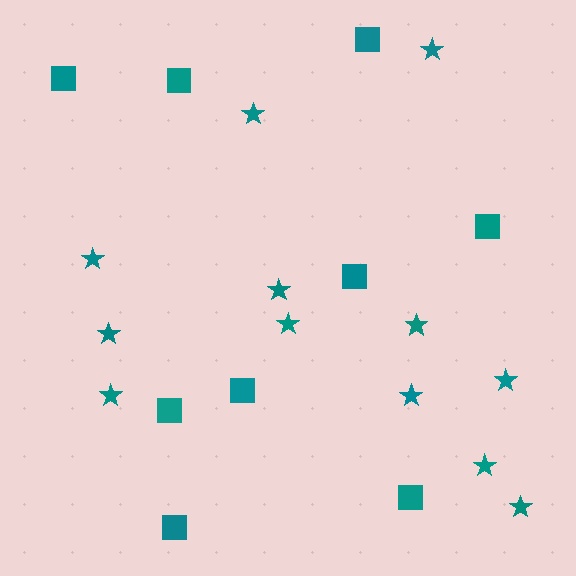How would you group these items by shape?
There are 2 groups: one group of stars (12) and one group of squares (9).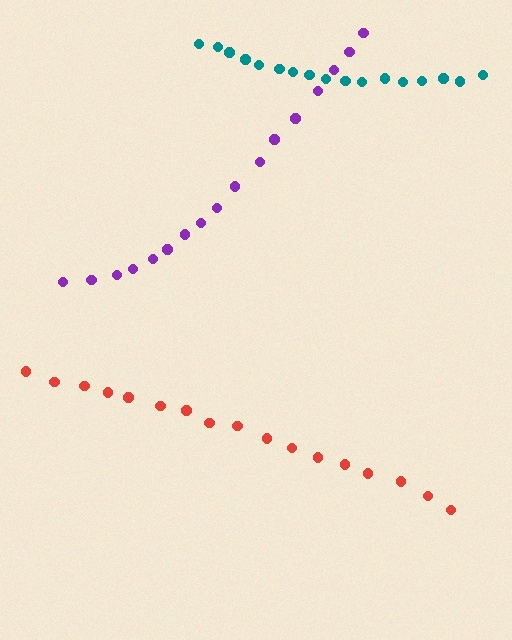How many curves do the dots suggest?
There are 3 distinct paths.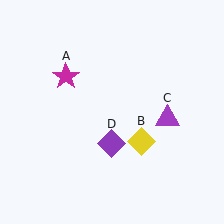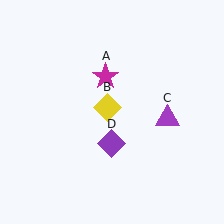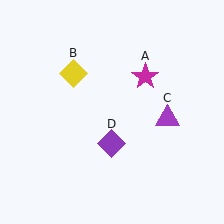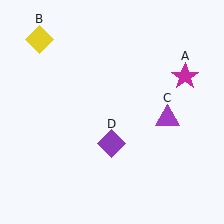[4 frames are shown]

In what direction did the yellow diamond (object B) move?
The yellow diamond (object B) moved up and to the left.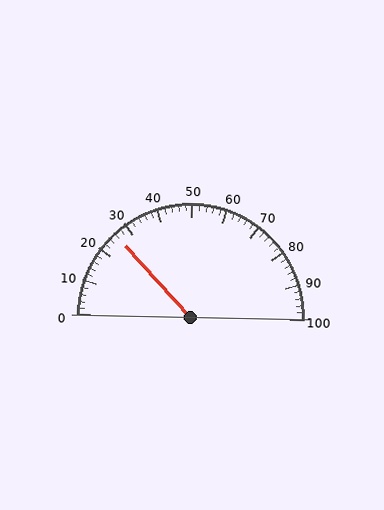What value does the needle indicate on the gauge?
The needle indicates approximately 26.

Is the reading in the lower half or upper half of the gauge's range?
The reading is in the lower half of the range (0 to 100).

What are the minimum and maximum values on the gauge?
The gauge ranges from 0 to 100.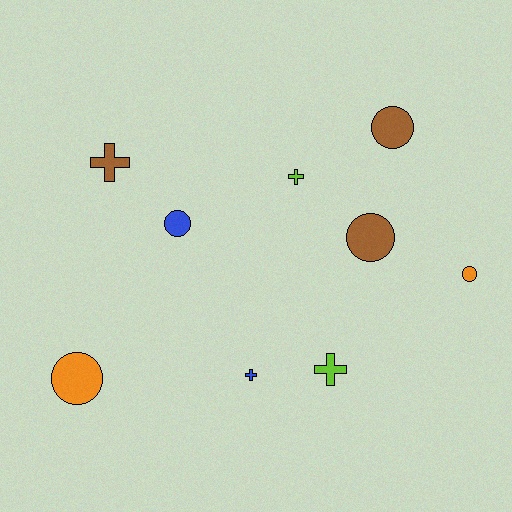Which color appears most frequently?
Brown, with 3 objects.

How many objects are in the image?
There are 9 objects.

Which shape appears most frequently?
Circle, with 5 objects.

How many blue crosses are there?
There is 1 blue cross.